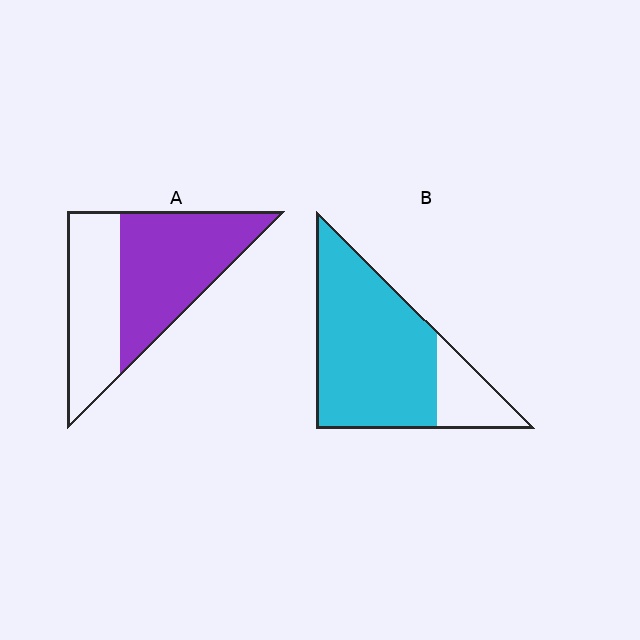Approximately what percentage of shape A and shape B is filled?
A is approximately 55% and B is approximately 80%.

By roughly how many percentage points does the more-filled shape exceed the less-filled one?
By roughly 20 percentage points (B over A).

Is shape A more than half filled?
Yes.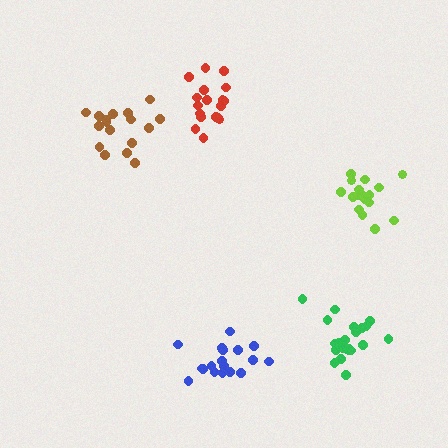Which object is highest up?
The red cluster is topmost.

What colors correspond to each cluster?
The clusters are colored: brown, lime, blue, green, red.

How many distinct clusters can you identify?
There are 5 distinct clusters.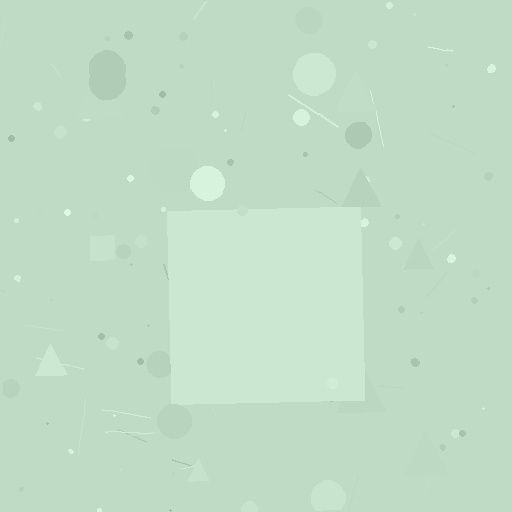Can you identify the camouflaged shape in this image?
The camouflaged shape is a square.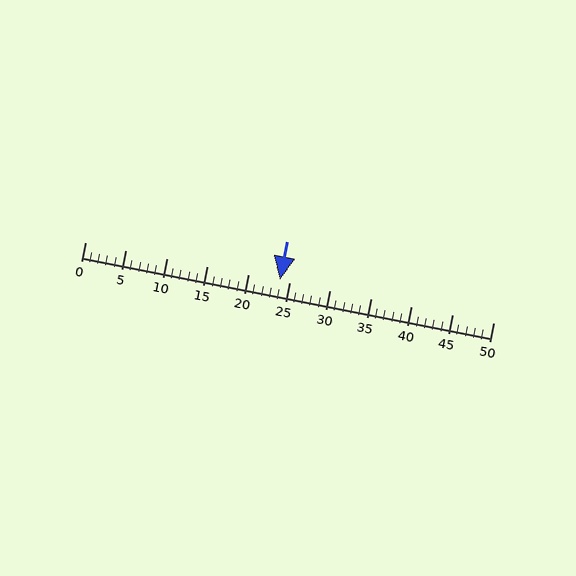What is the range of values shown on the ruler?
The ruler shows values from 0 to 50.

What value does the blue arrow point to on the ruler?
The blue arrow points to approximately 24.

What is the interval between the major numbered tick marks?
The major tick marks are spaced 5 units apart.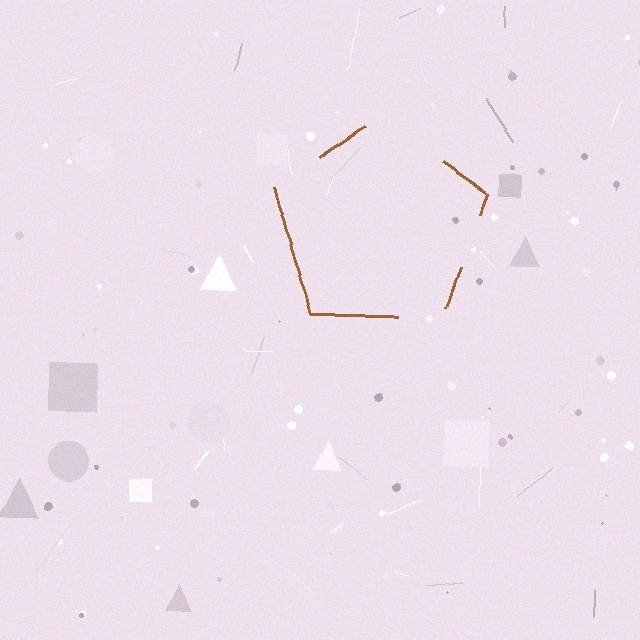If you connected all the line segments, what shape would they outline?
They would outline a pentagon.